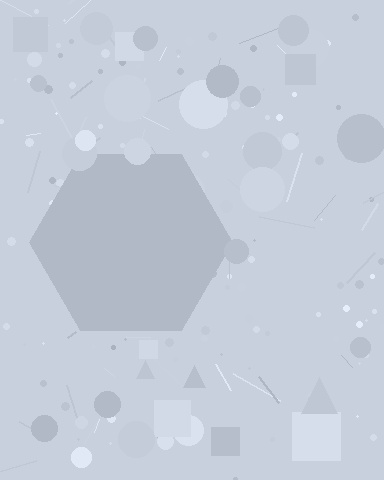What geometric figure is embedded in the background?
A hexagon is embedded in the background.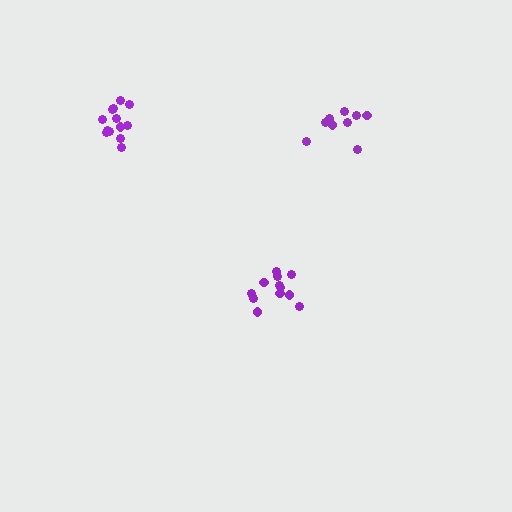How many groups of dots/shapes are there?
There are 3 groups.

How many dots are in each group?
Group 1: 12 dots, Group 2: 9 dots, Group 3: 13 dots (34 total).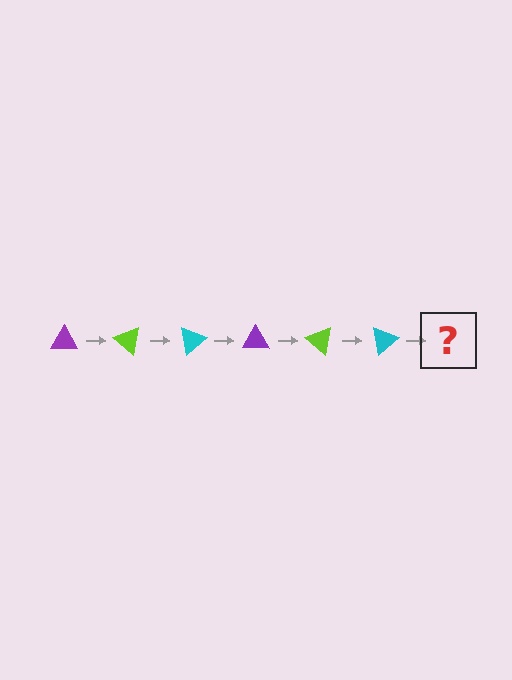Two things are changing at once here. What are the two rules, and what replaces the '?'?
The two rules are that it rotates 40 degrees each step and the color cycles through purple, lime, and cyan. The '?' should be a purple triangle, rotated 240 degrees from the start.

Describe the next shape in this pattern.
It should be a purple triangle, rotated 240 degrees from the start.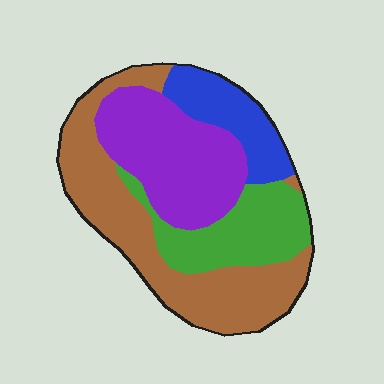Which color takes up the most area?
Brown, at roughly 40%.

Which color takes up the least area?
Blue, at roughly 15%.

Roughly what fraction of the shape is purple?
Purple covers 28% of the shape.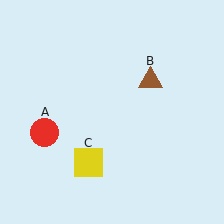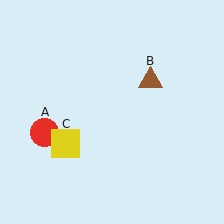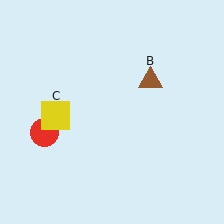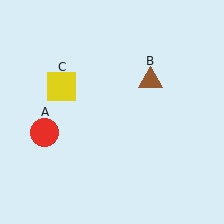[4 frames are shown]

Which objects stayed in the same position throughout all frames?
Red circle (object A) and brown triangle (object B) remained stationary.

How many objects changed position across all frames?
1 object changed position: yellow square (object C).